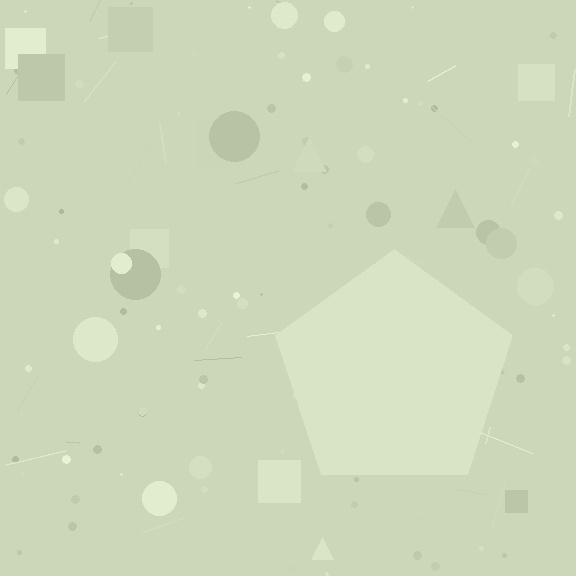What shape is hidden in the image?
A pentagon is hidden in the image.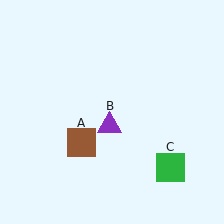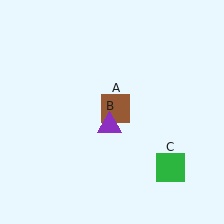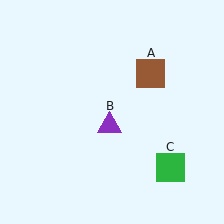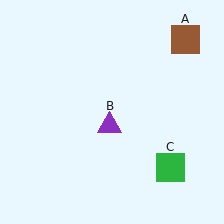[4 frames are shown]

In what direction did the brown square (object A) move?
The brown square (object A) moved up and to the right.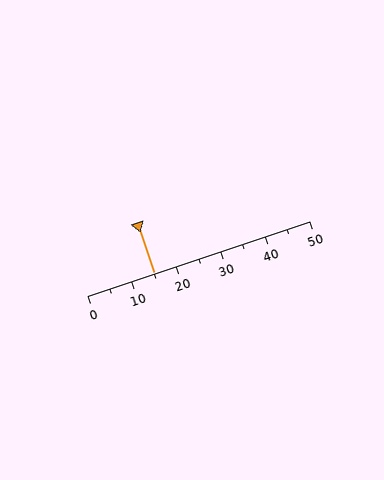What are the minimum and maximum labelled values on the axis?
The axis runs from 0 to 50.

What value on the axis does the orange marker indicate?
The marker indicates approximately 15.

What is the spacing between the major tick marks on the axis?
The major ticks are spaced 10 apart.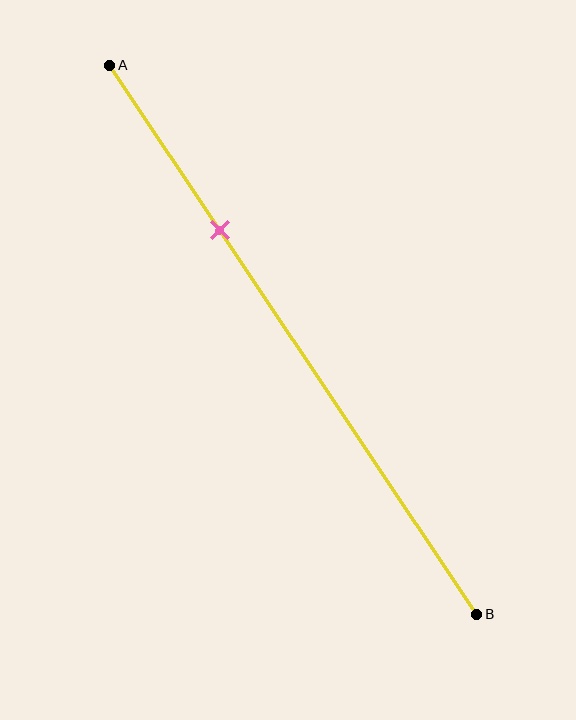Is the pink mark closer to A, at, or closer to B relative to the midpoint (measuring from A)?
The pink mark is closer to point A than the midpoint of segment AB.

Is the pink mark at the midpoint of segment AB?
No, the mark is at about 30% from A, not at the 50% midpoint.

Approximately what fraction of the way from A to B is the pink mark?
The pink mark is approximately 30% of the way from A to B.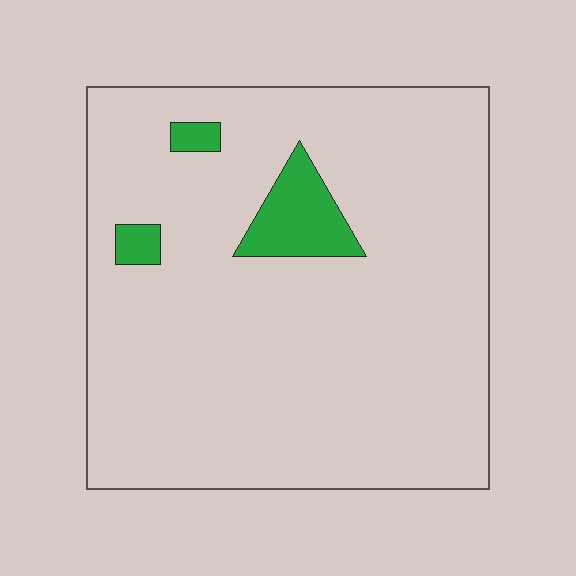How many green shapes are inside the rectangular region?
3.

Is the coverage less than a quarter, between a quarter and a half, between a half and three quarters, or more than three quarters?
Less than a quarter.